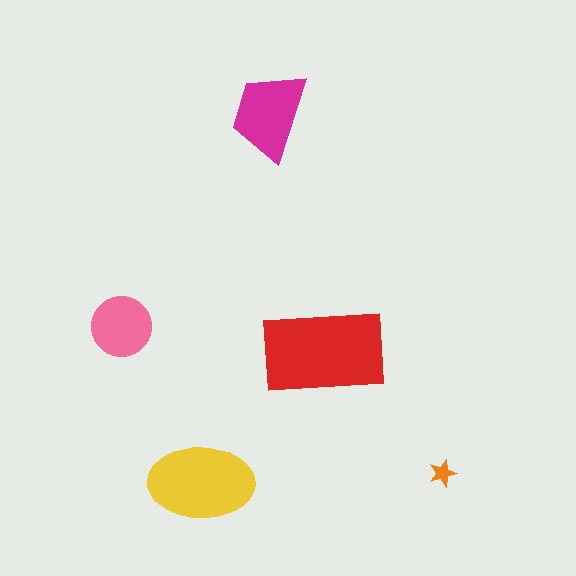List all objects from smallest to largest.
The orange star, the pink circle, the magenta trapezoid, the yellow ellipse, the red rectangle.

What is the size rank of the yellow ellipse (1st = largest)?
2nd.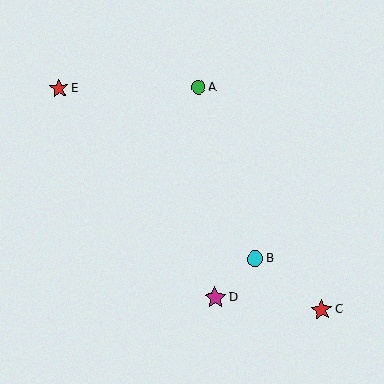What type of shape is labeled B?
Shape B is a cyan circle.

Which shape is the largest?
The magenta star (labeled D) is the largest.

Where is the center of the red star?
The center of the red star is at (321, 310).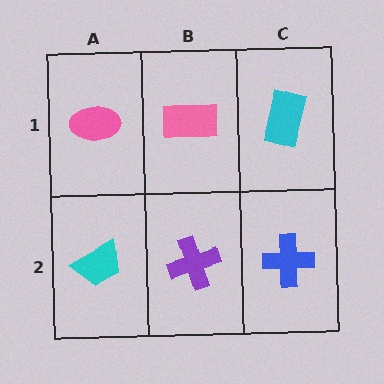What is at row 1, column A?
A pink ellipse.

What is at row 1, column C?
A cyan rectangle.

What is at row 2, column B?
A purple cross.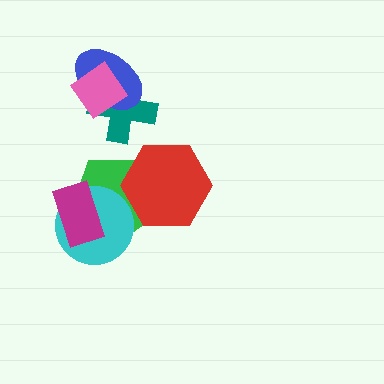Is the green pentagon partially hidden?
Yes, it is partially covered by another shape.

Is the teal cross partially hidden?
Yes, it is partially covered by another shape.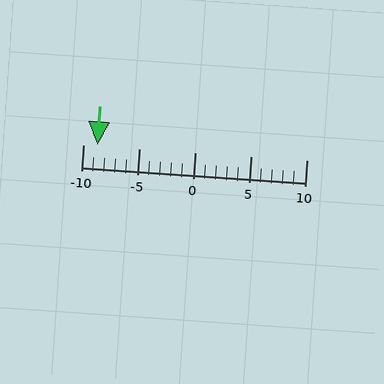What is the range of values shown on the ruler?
The ruler shows values from -10 to 10.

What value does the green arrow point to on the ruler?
The green arrow points to approximately -9.